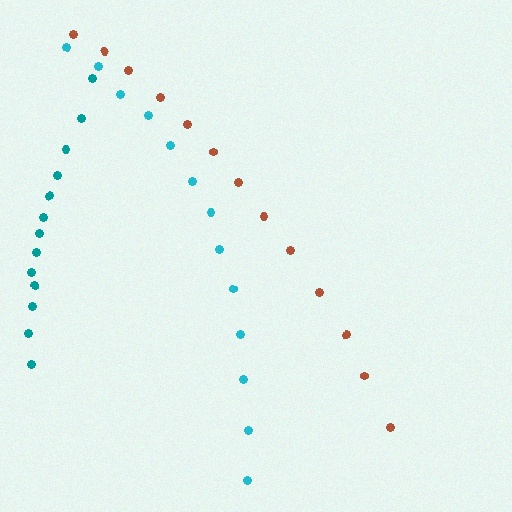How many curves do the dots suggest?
There are 3 distinct paths.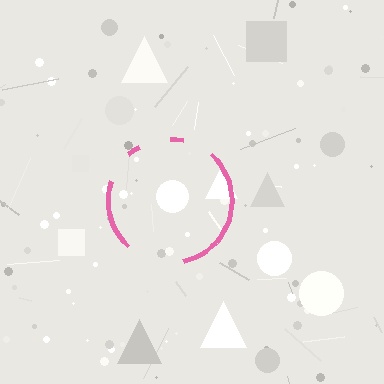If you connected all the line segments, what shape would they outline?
They would outline a circle.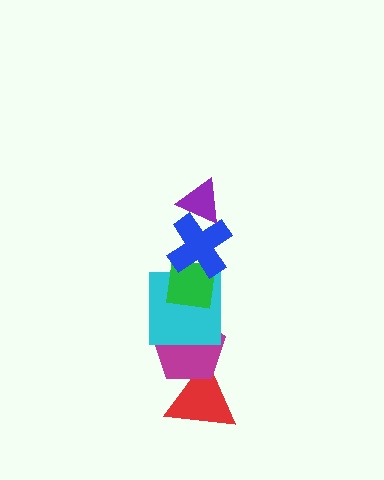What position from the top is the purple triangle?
The purple triangle is 1st from the top.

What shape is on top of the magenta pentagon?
The cyan square is on top of the magenta pentagon.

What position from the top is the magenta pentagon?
The magenta pentagon is 5th from the top.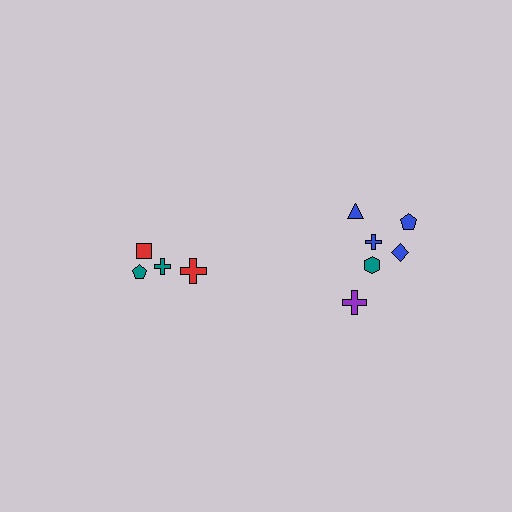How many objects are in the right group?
There are 6 objects.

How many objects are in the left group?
There are 4 objects.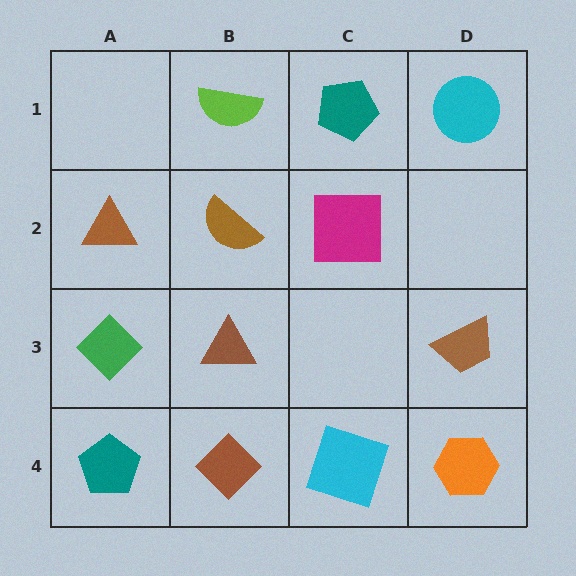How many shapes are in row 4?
4 shapes.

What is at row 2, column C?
A magenta square.